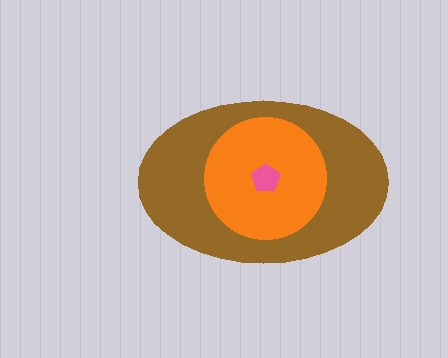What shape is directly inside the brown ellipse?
The orange circle.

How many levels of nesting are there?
3.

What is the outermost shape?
The brown ellipse.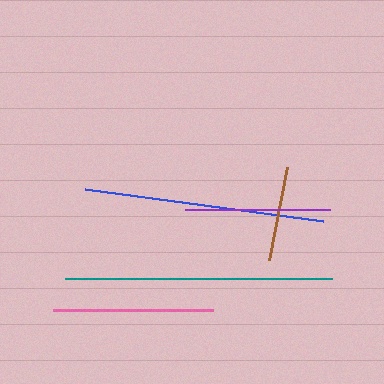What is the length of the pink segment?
The pink segment is approximately 160 pixels long.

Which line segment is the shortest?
The brown line is the shortest at approximately 94 pixels.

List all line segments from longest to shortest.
From longest to shortest: teal, blue, pink, purple, brown.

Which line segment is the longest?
The teal line is the longest at approximately 266 pixels.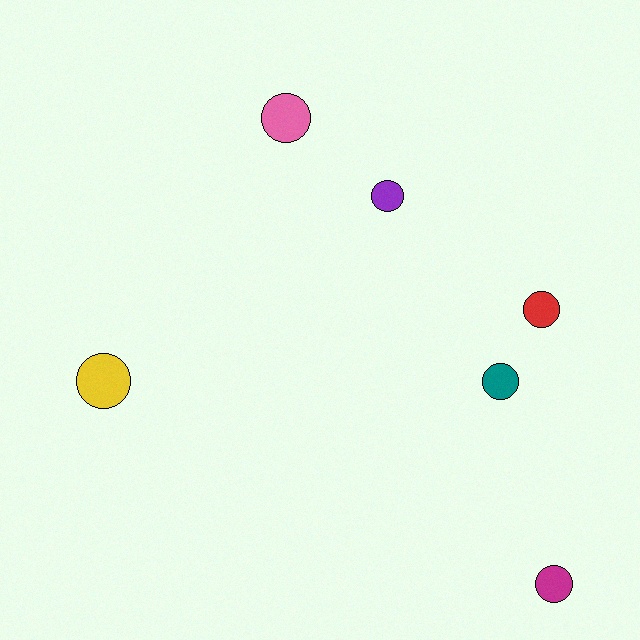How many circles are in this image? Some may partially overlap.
There are 6 circles.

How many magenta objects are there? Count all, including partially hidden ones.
There is 1 magenta object.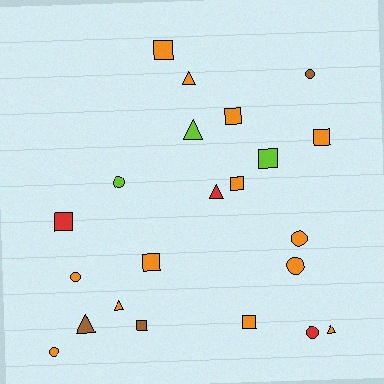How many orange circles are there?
There are 4 orange circles.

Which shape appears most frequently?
Square, with 9 objects.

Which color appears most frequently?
Orange, with 13 objects.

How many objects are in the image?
There are 22 objects.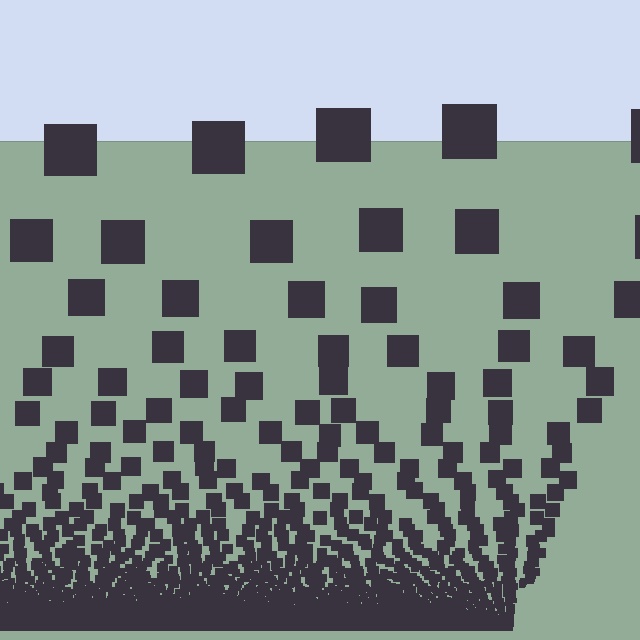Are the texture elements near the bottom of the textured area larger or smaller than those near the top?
Smaller. The gradient is inverted — elements near the bottom are smaller and denser.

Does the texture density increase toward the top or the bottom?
Density increases toward the bottom.